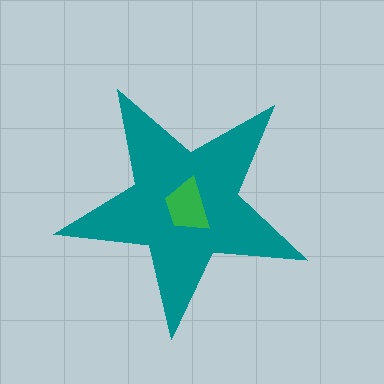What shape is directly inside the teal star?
The green trapezoid.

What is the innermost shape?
The green trapezoid.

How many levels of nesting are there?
2.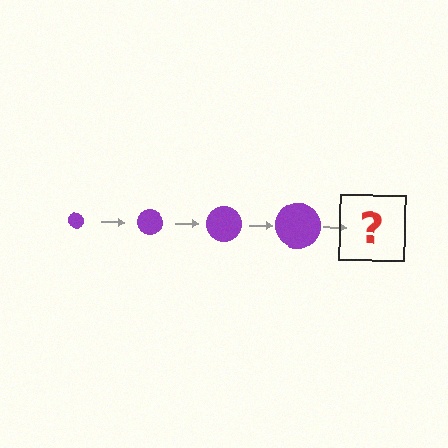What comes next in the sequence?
The next element should be a purple circle, larger than the previous one.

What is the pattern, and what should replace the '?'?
The pattern is that the circle gets progressively larger each step. The '?' should be a purple circle, larger than the previous one.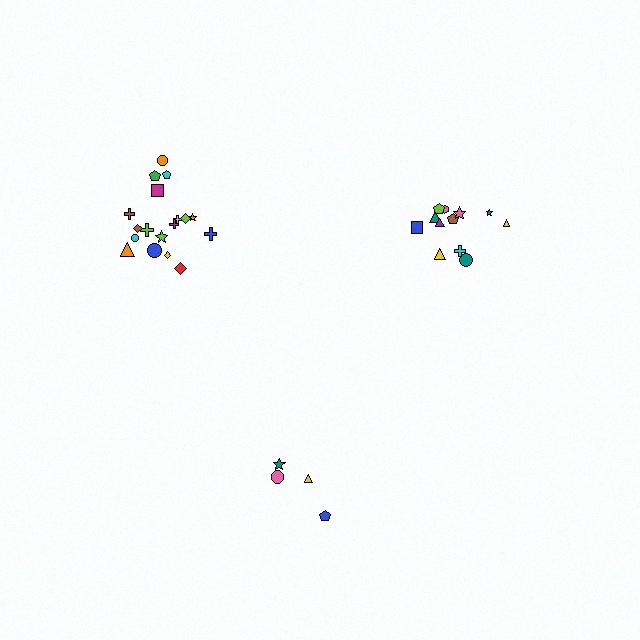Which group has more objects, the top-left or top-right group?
The top-left group.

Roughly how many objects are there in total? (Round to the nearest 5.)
Roughly 35 objects in total.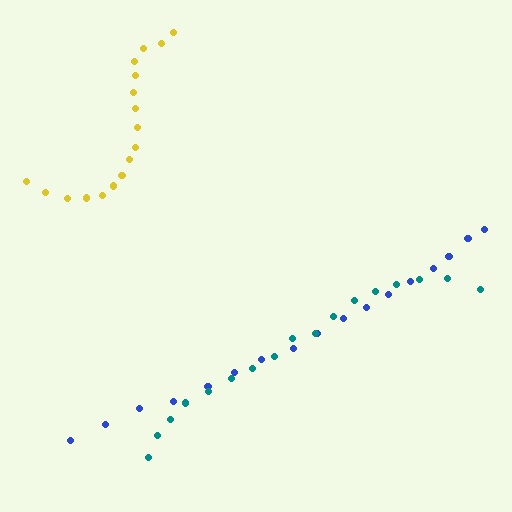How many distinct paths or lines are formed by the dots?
There are 3 distinct paths.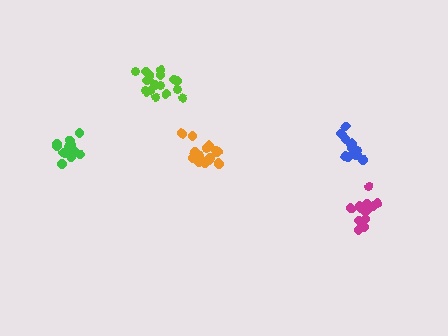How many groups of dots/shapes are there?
There are 5 groups.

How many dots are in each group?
Group 1: 13 dots, Group 2: 18 dots, Group 3: 13 dots, Group 4: 14 dots, Group 5: 18 dots (76 total).